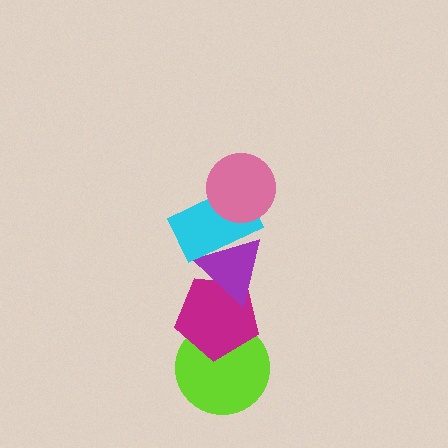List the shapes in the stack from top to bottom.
From top to bottom: the pink circle, the cyan rectangle, the purple triangle, the magenta pentagon, the lime circle.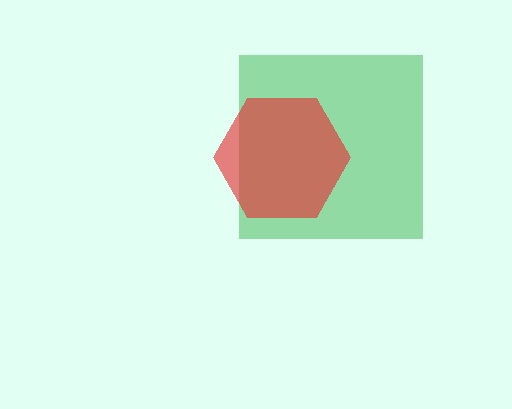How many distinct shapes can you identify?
There are 2 distinct shapes: a green square, a red hexagon.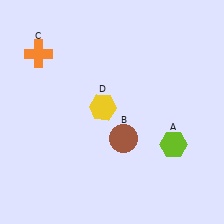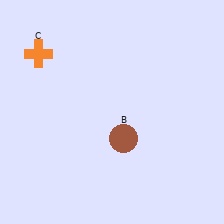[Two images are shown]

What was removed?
The yellow hexagon (D), the lime hexagon (A) were removed in Image 2.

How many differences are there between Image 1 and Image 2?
There are 2 differences between the two images.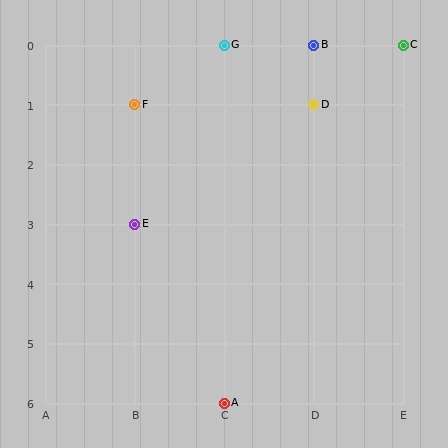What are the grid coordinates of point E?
Point E is at grid coordinates (B, 3).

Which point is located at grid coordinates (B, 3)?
Point E is at (B, 3).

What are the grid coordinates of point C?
Point C is at grid coordinates (E, 0).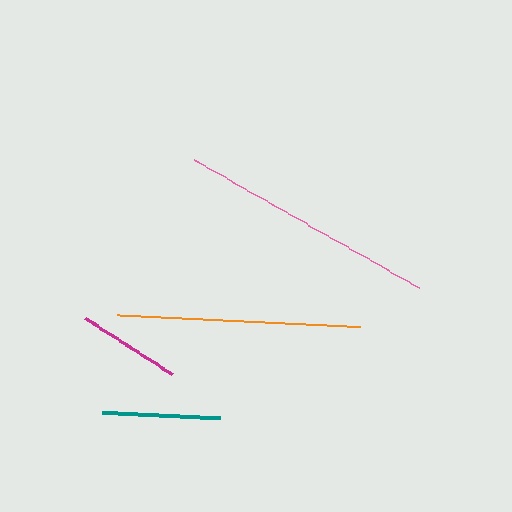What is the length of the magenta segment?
The magenta segment is approximately 104 pixels long.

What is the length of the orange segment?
The orange segment is approximately 243 pixels long.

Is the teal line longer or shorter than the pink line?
The pink line is longer than the teal line.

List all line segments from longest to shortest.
From longest to shortest: pink, orange, teal, magenta.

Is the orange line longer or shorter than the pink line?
The pink line is longer than the orange line.